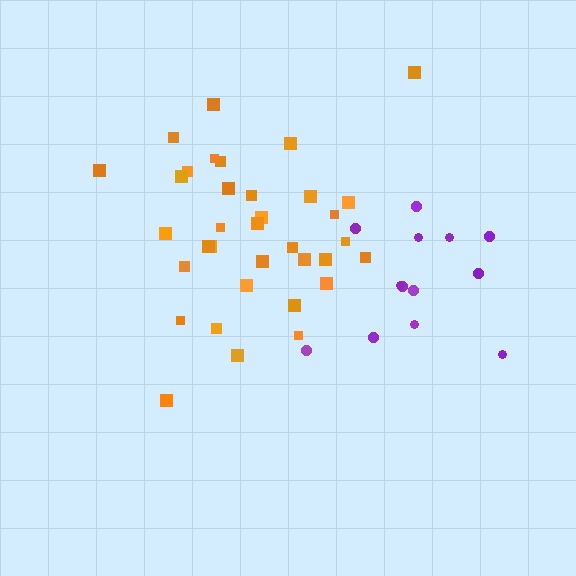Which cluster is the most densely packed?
Orange.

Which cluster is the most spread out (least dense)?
Purple.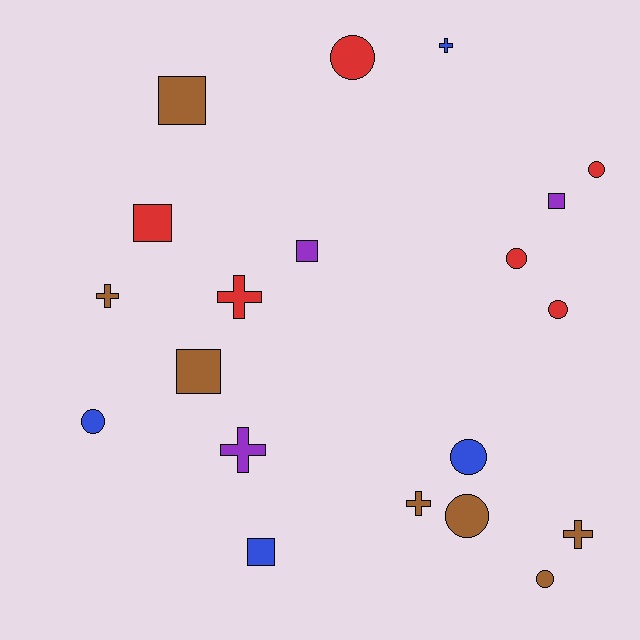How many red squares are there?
There is 1 red square.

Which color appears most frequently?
Brown, with 7 objects.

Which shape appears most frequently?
Circle, with 8 objects.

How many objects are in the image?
There are 20 objects.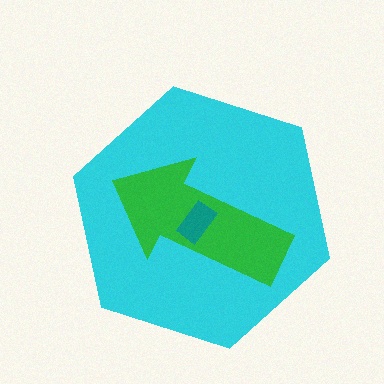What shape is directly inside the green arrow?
The teal rectangle.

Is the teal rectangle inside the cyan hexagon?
Yes.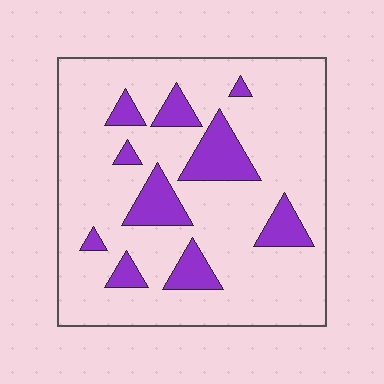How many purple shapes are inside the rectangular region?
10.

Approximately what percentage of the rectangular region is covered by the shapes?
Approximately 20%.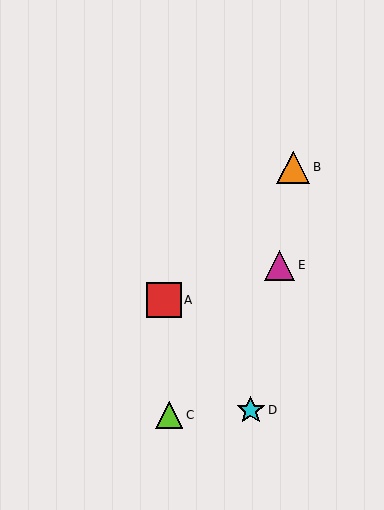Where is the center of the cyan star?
The center of the cyan star is at (251, 410).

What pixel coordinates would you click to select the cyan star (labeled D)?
Click at (251, 410) to select the cyan star D.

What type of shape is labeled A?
Shape A is a red square.